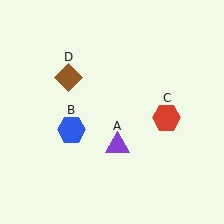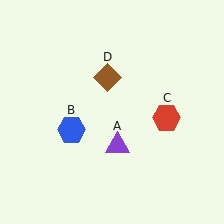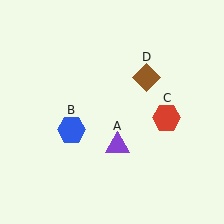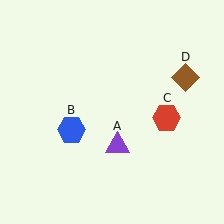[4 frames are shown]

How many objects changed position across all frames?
1 object changed position: brown diamond (object D).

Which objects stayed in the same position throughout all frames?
Purple triangle (object A) and blue hexagon (object B) and red hexagon (object C) remained stationary.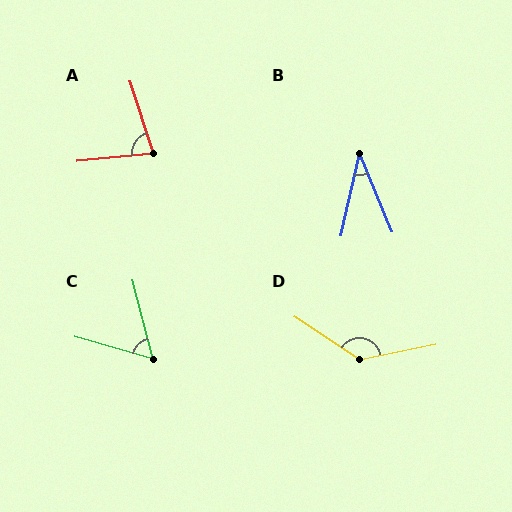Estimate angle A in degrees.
Approximately 78 degrees.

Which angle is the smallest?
B, at approximately 35 degrees.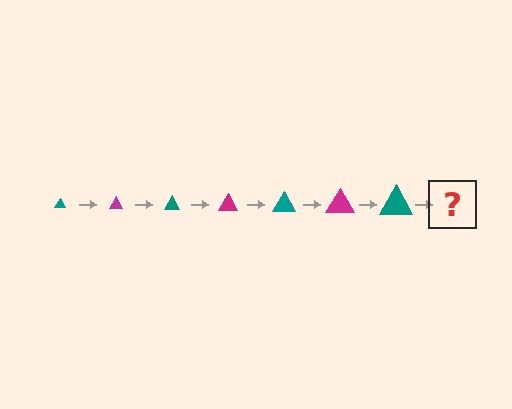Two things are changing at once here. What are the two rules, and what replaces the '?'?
The two rules are that the triangle grows larger each step and the color cycles through teal and magenta. The '?' should be a magenta triangle, larger than the previous one.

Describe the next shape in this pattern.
It should be a magenta triangle, larger than the previous one.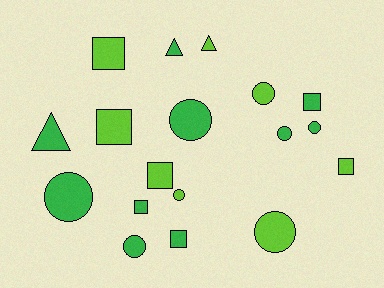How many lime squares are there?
There are 4 lime squares.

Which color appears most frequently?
Green, with 10 objects.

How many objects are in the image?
There are 18 objects.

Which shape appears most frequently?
Circle, with 8 objects.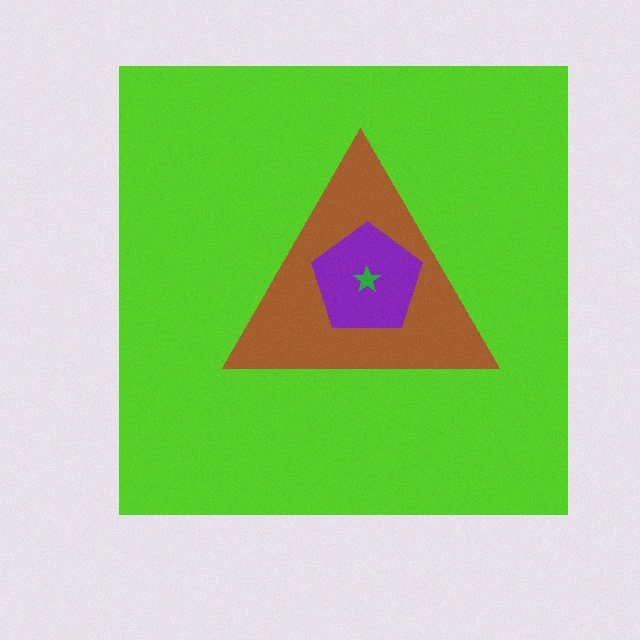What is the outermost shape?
The lime square.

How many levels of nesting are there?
4.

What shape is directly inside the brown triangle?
The purple pentagon.